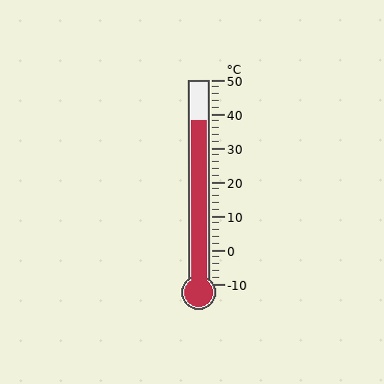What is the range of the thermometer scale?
The thermometer scale ranges from -10°C to 50°C.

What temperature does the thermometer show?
The thermometer shows approximately 38°C.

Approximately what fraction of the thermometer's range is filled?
The thermometer is filled to approximately 80% of its range.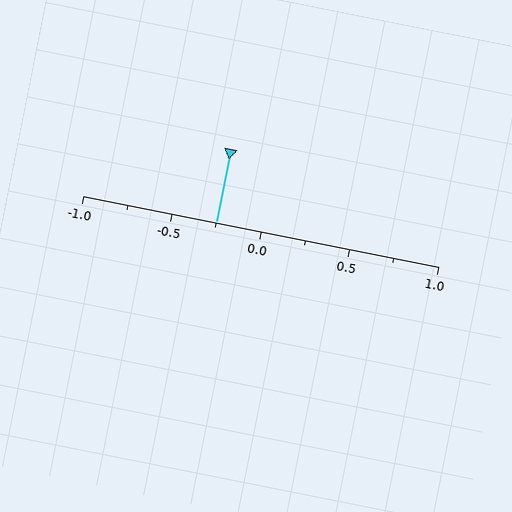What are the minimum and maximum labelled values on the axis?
The axis runs from -1.0 to 1.0.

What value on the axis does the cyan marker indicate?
The marker indicates approximately -0.25.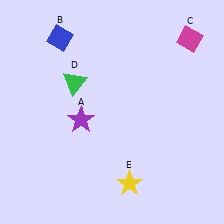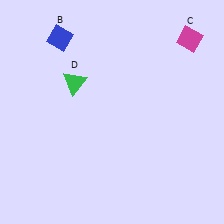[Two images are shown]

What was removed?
The purple star (A), the yellow star (E) were removed in Image 2.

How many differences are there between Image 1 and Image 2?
There are 2 differences between the two images.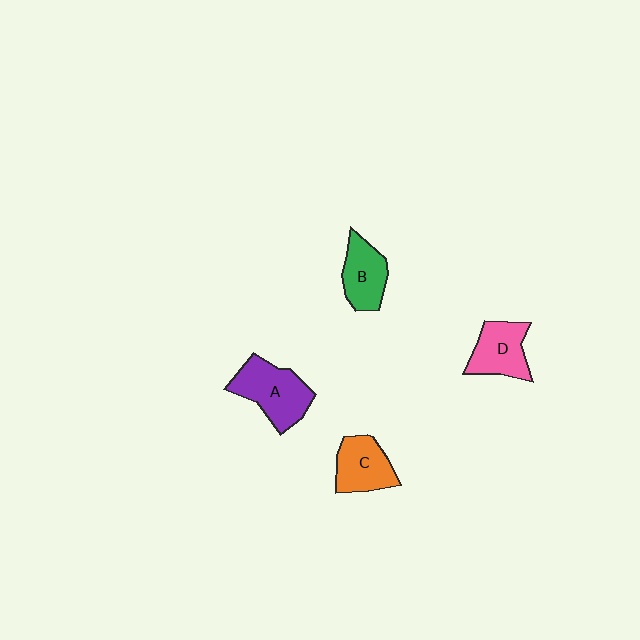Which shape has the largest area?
Shape A (purple).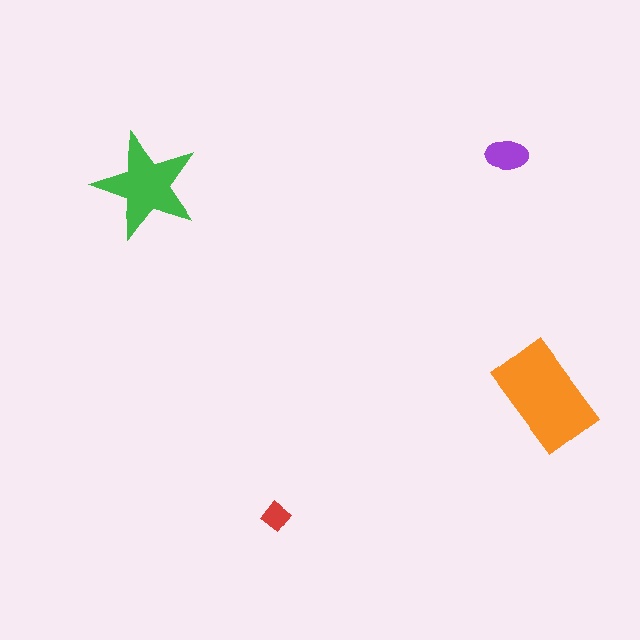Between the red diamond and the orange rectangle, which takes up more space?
The orange rectangle.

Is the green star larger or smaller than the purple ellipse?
Larger.